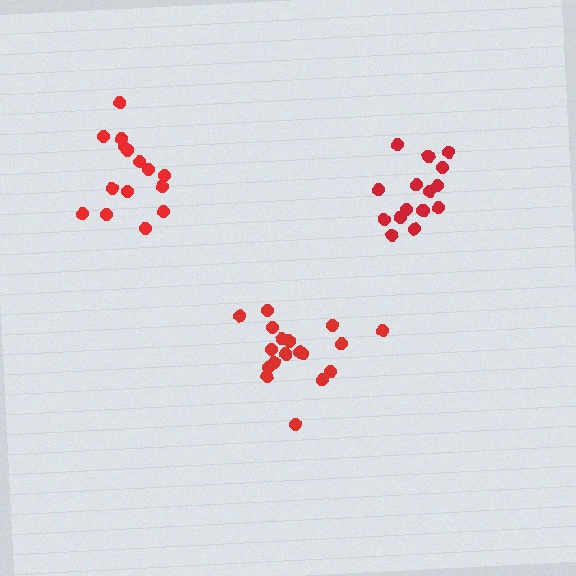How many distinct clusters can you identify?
There are 3 distinct clusters.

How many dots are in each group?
Group 1: 15 dots, Group 2: 18 dots, Group 3: 15 dots (48 total).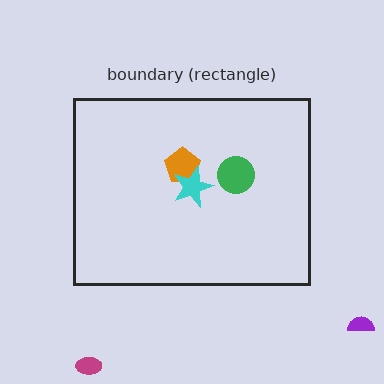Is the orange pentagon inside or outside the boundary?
Inside.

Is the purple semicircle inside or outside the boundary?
Outside.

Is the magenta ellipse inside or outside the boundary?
Outside.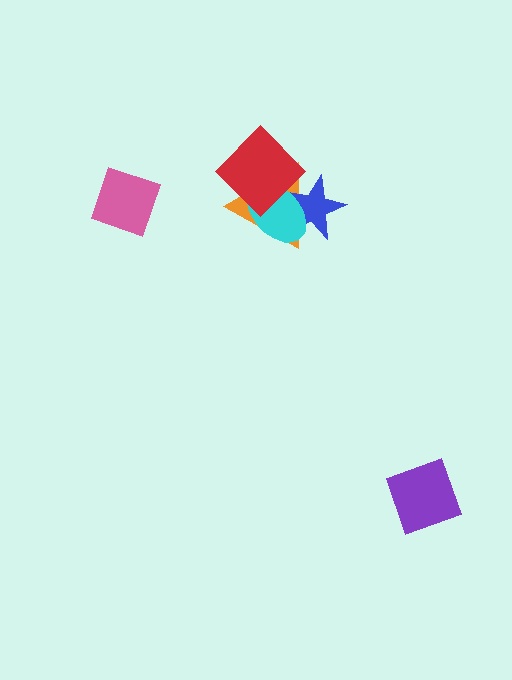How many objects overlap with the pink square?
0 objects overlap with the pink square.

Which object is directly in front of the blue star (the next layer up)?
The cyan ellipse is directly in front of the blue star.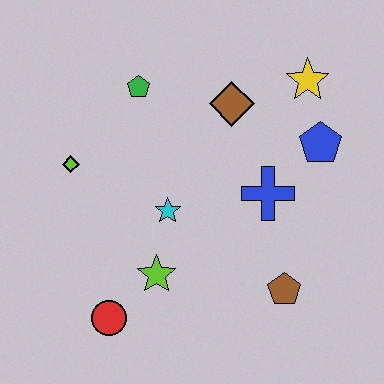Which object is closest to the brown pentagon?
The blue cross is closest to the brown pentagon.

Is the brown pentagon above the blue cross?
No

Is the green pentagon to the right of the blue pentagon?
No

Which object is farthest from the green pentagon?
The brown pentagon is farthest from the green pentagon.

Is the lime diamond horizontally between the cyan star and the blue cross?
No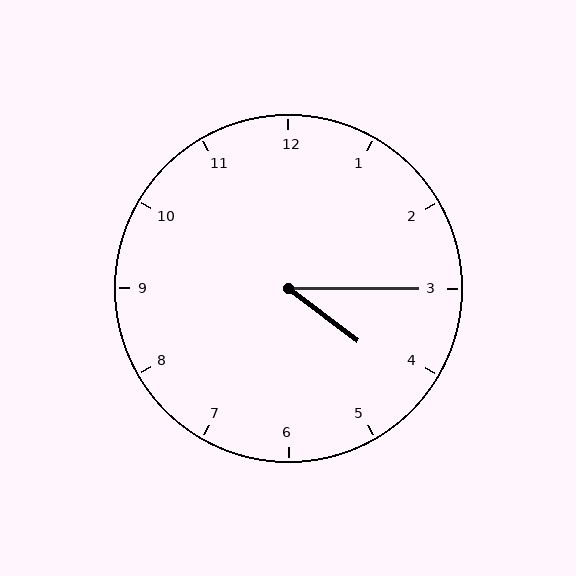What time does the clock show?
4:15.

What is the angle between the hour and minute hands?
Approximately 38 degrees.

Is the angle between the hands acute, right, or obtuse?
It is acute.